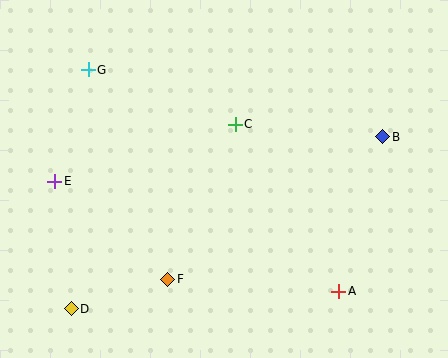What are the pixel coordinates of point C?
Point C is at (235, 124).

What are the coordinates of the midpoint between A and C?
The midpoint between A and C is at (287, 208).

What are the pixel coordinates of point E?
Point E is at (55, 181).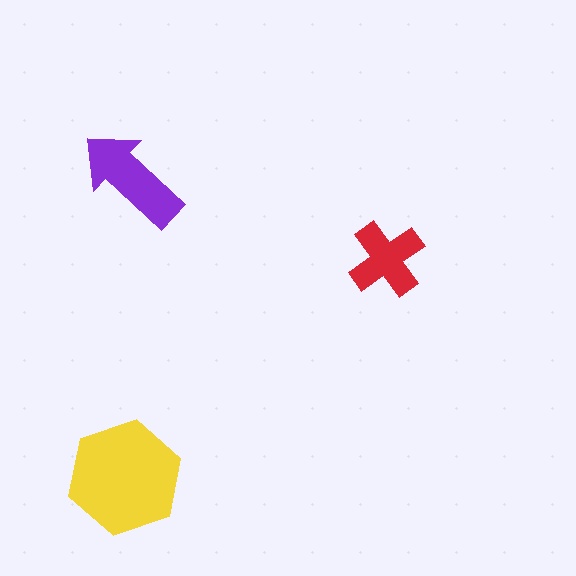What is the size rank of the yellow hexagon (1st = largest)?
1st.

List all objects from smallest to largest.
The red cross, the purple arrow, the yellow hexagon.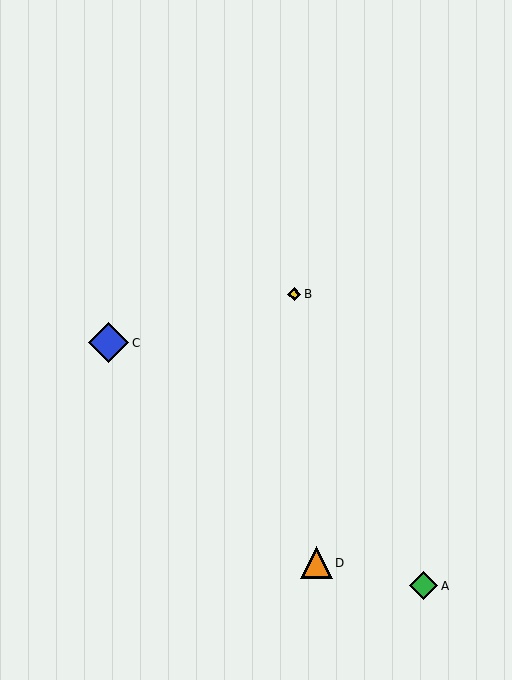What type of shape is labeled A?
Shape A is a green diamond.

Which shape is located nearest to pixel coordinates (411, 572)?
The green diamond (labeled A) at (424, 586) is nearest to that location.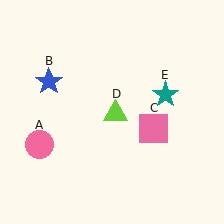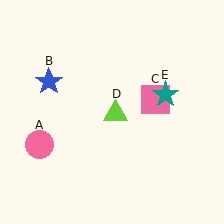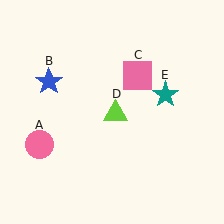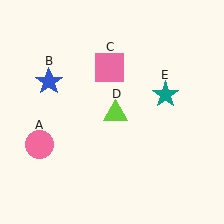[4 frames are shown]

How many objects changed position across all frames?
1 object changed position: pink square (object C).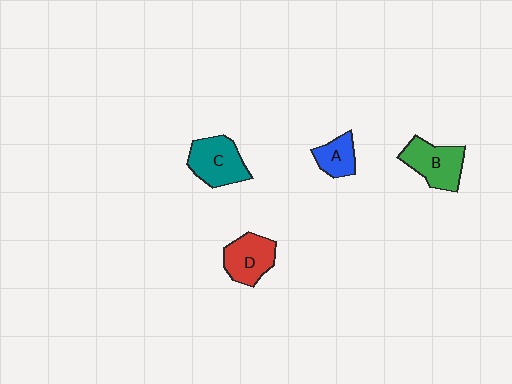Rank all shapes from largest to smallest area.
From largest to smallest: C (teal), B (green), D (red), A (blue).